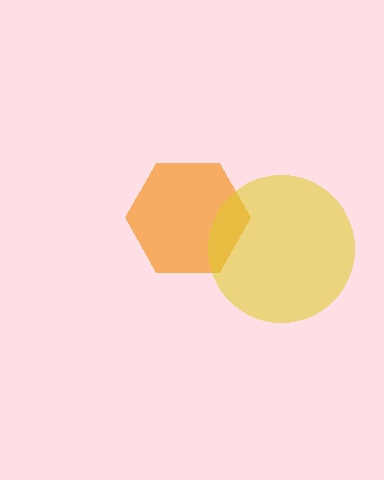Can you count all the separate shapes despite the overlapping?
Yes, there are 2 separate shapes.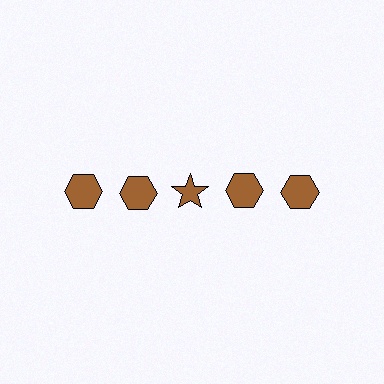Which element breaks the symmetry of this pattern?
The brown star in the top row, center column breaks the symmetry. All other shapes are brown hexagons.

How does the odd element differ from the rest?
It has a different shape: star instead of hexagon.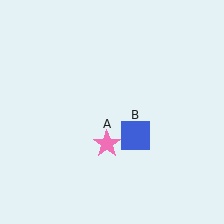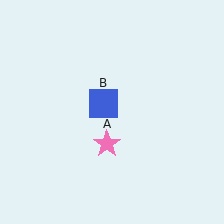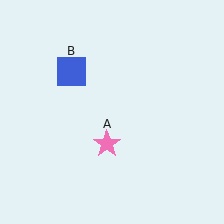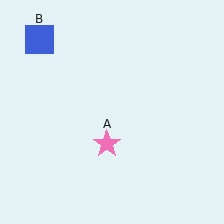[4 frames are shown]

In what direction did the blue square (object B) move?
The blue square (object B) moved up and to the left.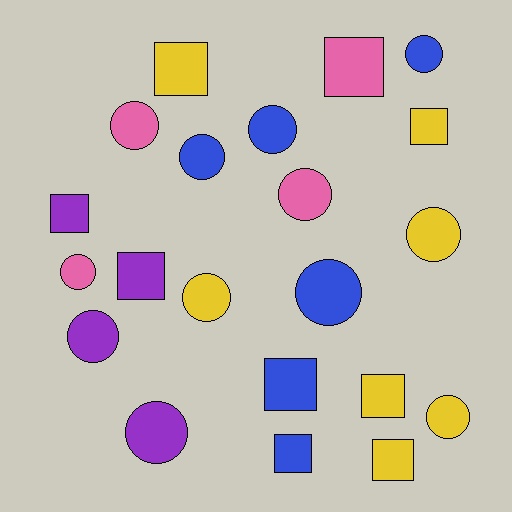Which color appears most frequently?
Yellow, with 7 objects.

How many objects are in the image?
There are 21 objects.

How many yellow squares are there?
There are 4 yellow squares.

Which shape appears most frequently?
Circle, with 12 objects.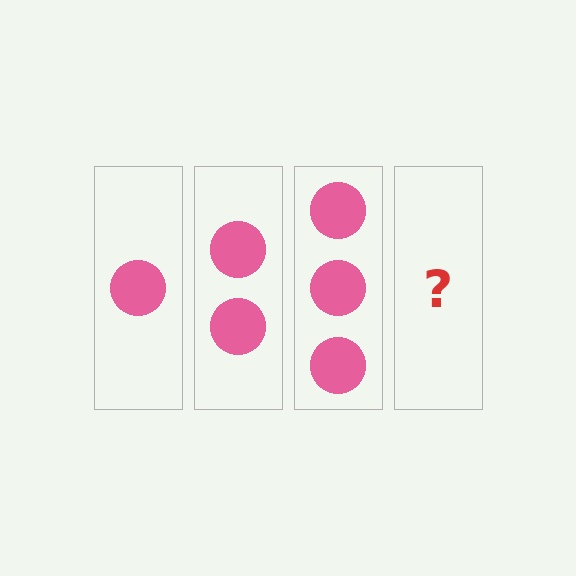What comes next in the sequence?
The next element should be 4 circles.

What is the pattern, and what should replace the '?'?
The pattern is that each step adds one more circle. The '?' should be 4 circles.